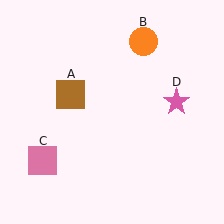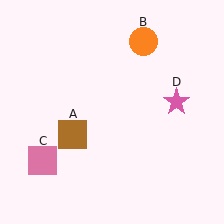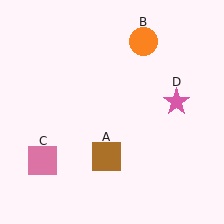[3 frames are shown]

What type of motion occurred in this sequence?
The brown square (object A) rotated counterclockwise around the center of the scene.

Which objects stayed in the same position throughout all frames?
Orange circle (object B) and pink square (object C) and pink star (object D) remained stationary.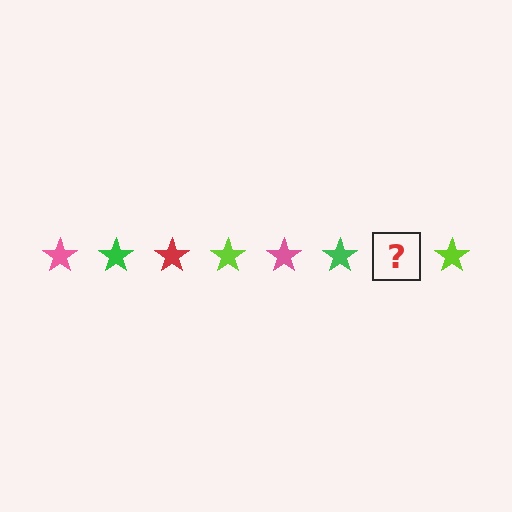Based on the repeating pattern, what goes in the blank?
The blank should be a red star.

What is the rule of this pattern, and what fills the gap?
The rule is that the pattern cycles through pink, green, red, lime stars. The gap should be filled with a red star.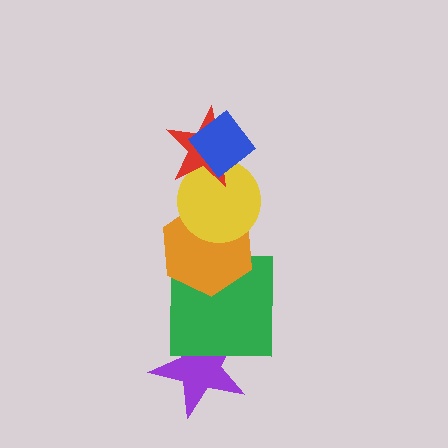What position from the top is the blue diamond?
The blue diamond is 1st from the top.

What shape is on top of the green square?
The orange hexagon is on top of the green square.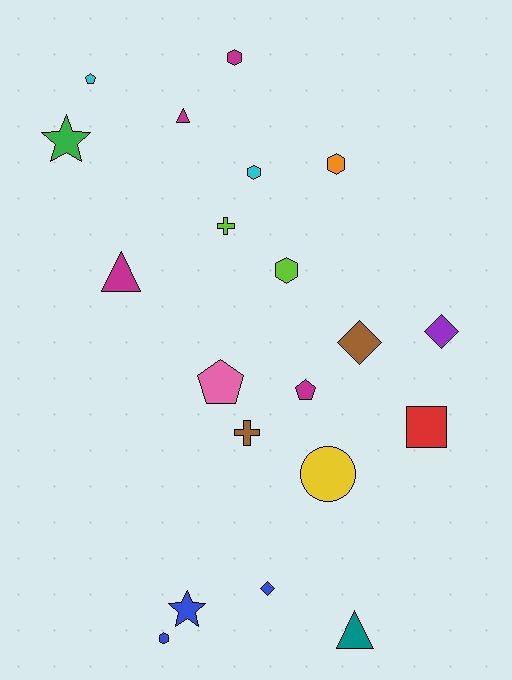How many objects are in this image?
There are 20 objects.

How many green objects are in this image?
There is 1 green object.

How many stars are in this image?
There are 2 stars.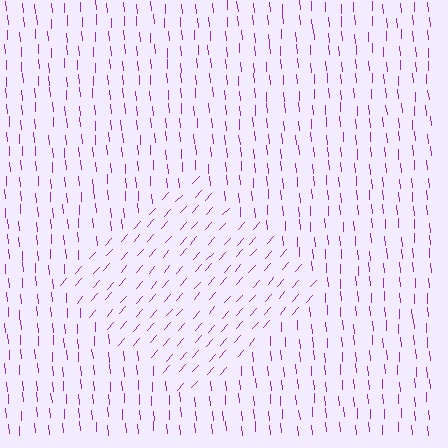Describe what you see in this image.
The image is filled with small purple line segments. A diamond region in the image has lines oriented differently from the surrounding lines, creating a visible texture boundary.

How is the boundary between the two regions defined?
The boundary is defined purely by a change in line orientation (approximately 45 degrees difference). All lines are the same color and thickness.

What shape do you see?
I see a diamond.